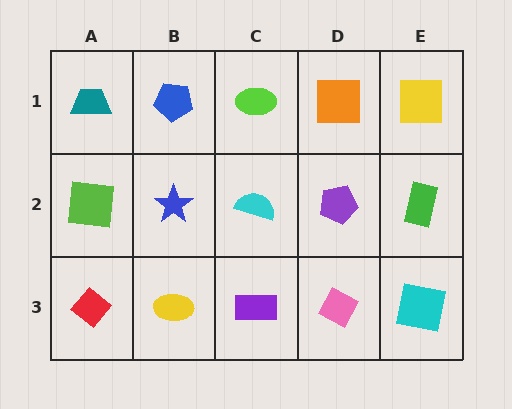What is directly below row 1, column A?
A lime square.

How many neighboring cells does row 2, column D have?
4.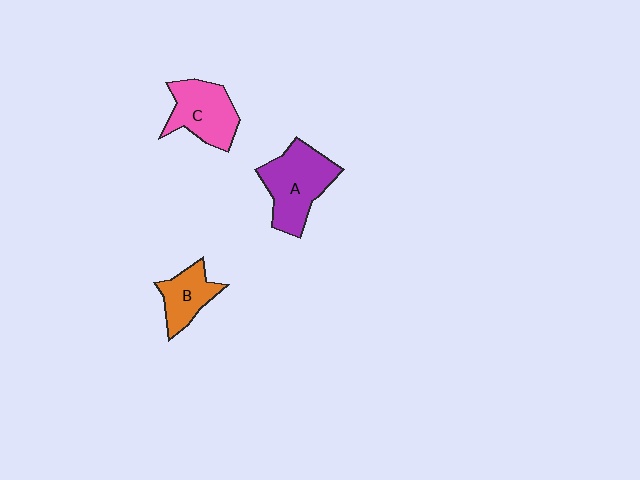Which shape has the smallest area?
Shape B (orange).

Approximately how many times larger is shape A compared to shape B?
Approximately 1.7 times.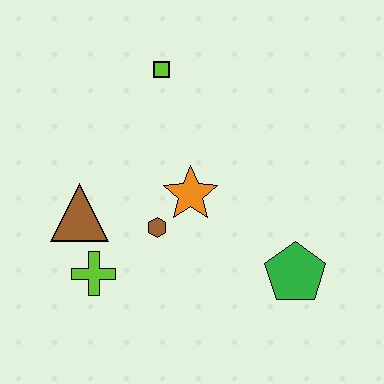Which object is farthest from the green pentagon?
The lime square is farthest from the green pentagon.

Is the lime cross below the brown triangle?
Yes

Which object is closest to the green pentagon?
The orange star is closest to the green pentagon.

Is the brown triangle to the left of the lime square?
Yes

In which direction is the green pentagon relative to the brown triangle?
The green pentagon is to the right of the brown triangle.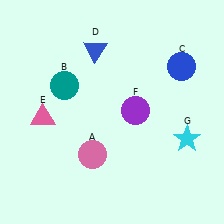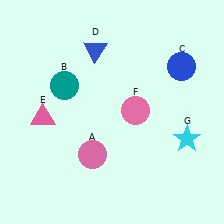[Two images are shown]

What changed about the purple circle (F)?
In Image 1, F is purple. In Image 2, it changed to pink.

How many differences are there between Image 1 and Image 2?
There is 1 difference between the two images.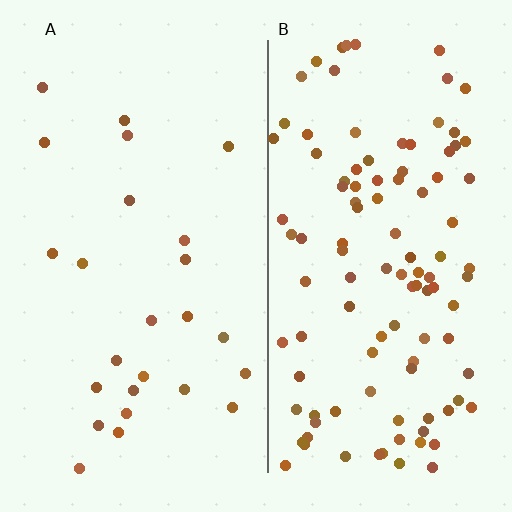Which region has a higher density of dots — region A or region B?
B (the right).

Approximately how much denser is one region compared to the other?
Approximately 4.3× — region B over region A.